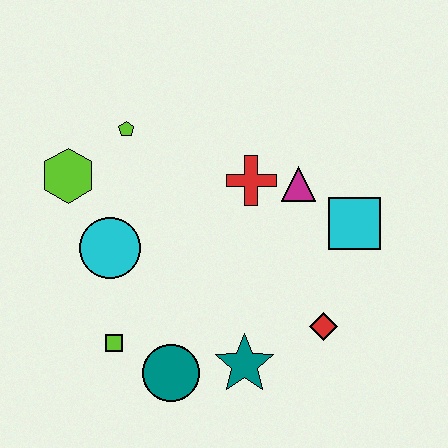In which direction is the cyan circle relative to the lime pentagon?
The cyan circle is below the lime pentagon.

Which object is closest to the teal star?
The teal circle is closest to the teal star.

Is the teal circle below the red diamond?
Yes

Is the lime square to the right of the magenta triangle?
No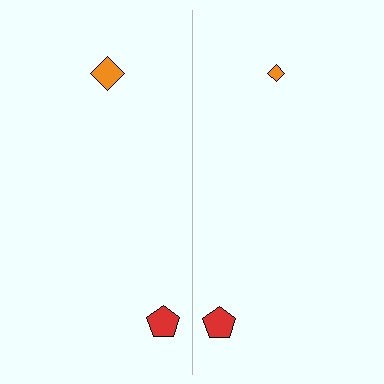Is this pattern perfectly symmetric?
No, the pattern is not perfectly symmetric. The orange diamond on the right side has a different size than its mirror counterpart.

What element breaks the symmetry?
The orange diamond on the right side has a different size than its mirror counterpart.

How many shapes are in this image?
There are 4 shapes in this image.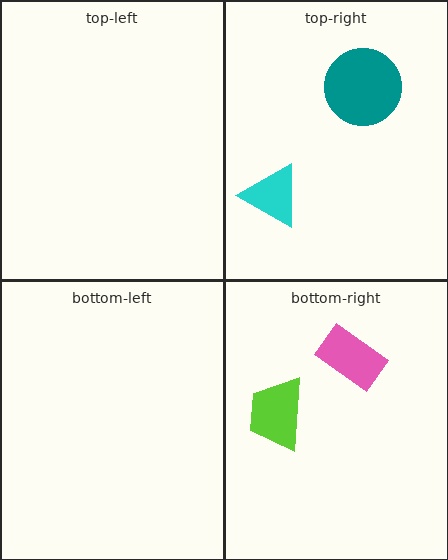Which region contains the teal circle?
The top-right region.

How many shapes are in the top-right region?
2.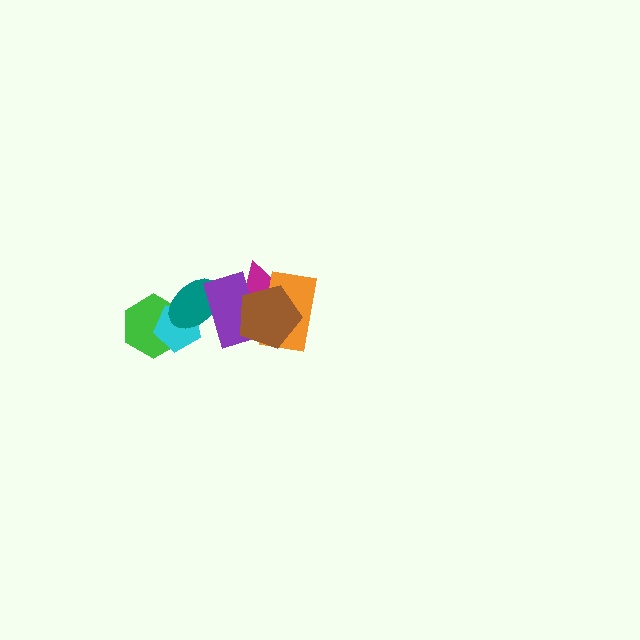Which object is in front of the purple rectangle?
The brown pentagon is in front of the purple rectangle.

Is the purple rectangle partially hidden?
Yes, it is partially covered by another shape.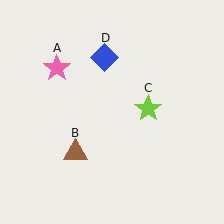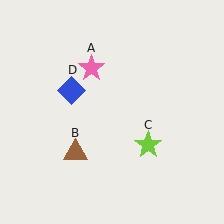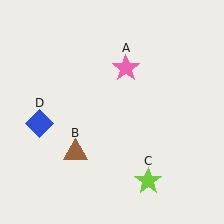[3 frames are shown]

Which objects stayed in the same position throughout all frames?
Brown triangle (object B) remained stationary.